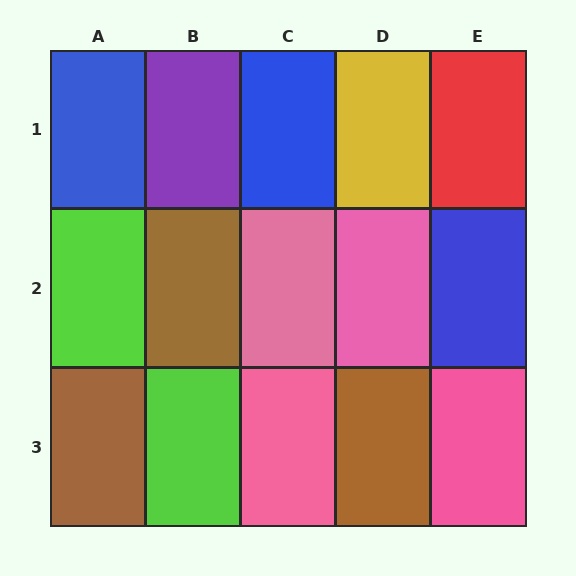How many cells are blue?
3 cells are blue.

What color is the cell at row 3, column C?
Pink.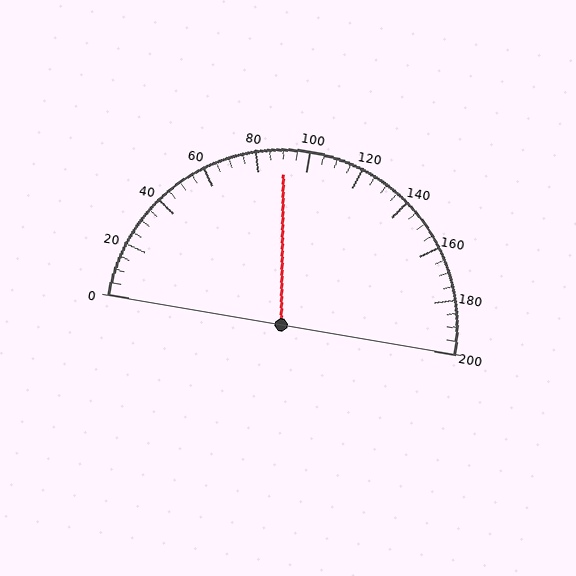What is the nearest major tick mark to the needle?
The nearest major tick mark is 80.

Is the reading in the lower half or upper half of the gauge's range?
The reading is in the lower half of the range (0 to 200).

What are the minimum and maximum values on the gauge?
The gauge ranges from 0 to 200.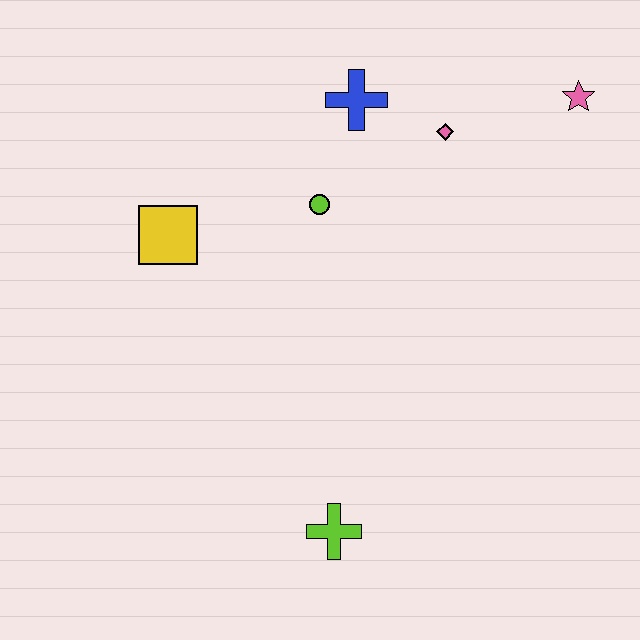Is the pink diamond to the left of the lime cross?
No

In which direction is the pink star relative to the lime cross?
The pink star is above the lime cross.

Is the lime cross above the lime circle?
No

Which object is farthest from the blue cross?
The lime cross is farthest from the blue cross.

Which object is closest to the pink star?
The pink diamond is closest to the pink star.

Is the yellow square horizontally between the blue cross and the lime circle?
No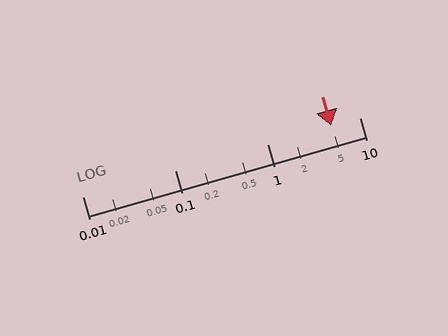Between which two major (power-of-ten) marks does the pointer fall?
The pointer is between 1 and 10.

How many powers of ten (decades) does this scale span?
The scale spans 3 decades, from 0.01 to 10.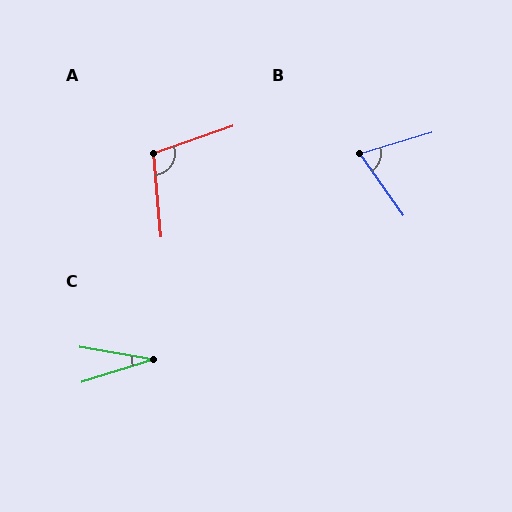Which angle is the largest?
A, at approximately 104 degrees.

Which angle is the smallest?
C, at approximately 27 degrees.